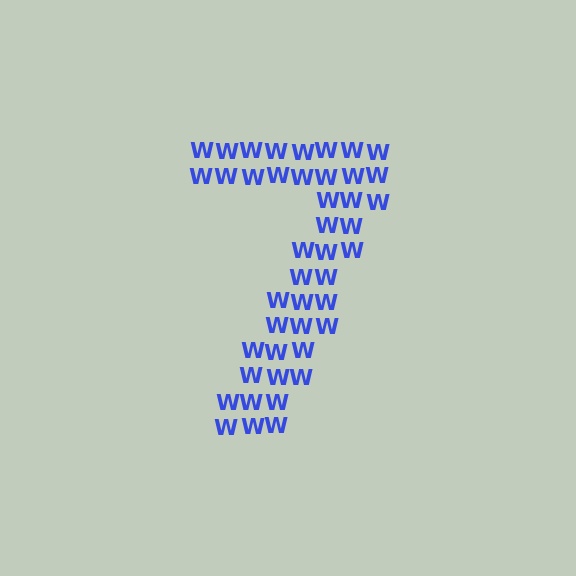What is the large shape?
The large shape is the digit 7.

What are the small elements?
The small elements are letter W's.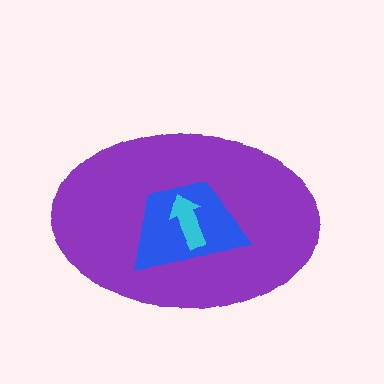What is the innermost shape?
The cyan arrow.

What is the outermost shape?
The purple ellipse.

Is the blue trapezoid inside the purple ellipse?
Yes.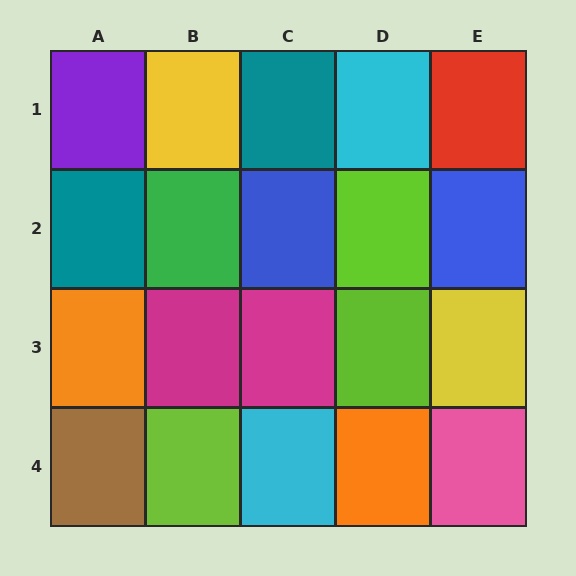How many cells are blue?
2 cells are blue.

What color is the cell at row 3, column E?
Yellow.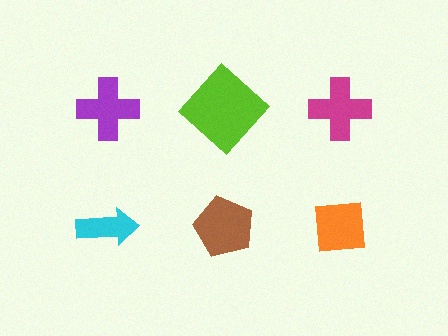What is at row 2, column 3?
An orange square.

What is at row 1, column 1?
A purple cross.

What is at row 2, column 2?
A brown pentagon.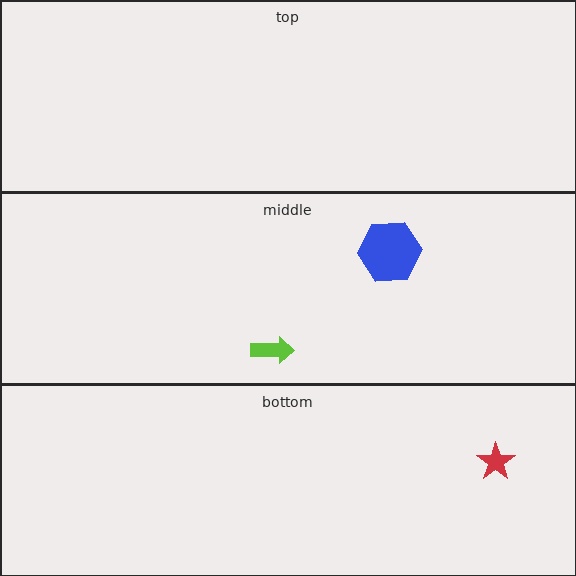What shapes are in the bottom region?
The red star.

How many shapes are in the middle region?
2.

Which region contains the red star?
The bottom region.